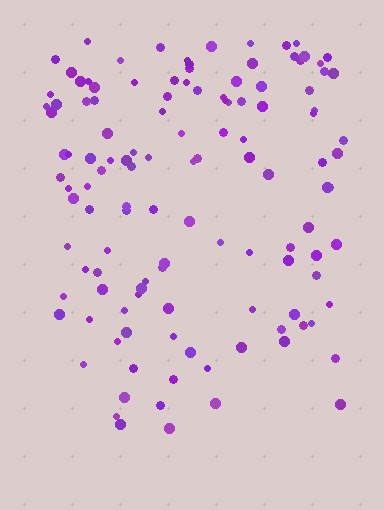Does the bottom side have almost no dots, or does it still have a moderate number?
Still a moderate number, just noticeably fewer than the top.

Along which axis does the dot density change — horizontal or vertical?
Vertical.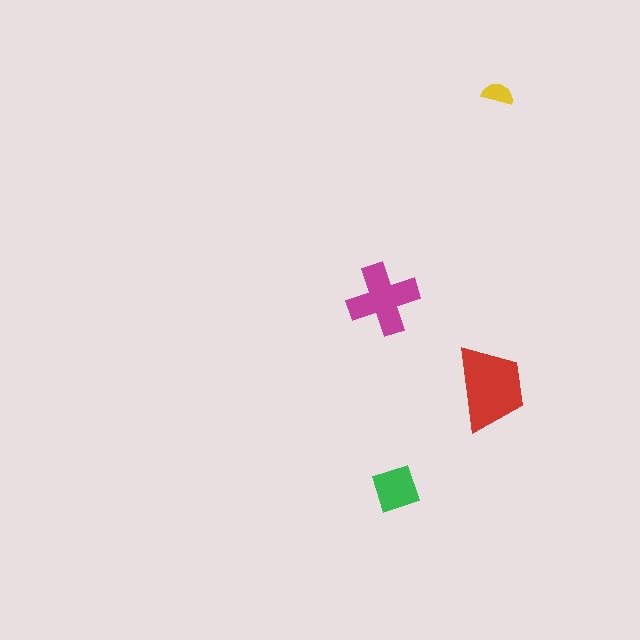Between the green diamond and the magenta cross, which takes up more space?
The magenta cross.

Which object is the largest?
The red trapezoid.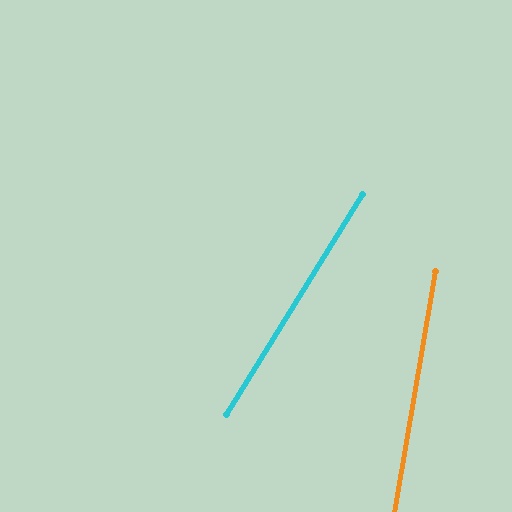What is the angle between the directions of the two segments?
Approximately 22 degrees.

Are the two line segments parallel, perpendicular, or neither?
Neither parallel nor perpendicular — they differ by about 22°.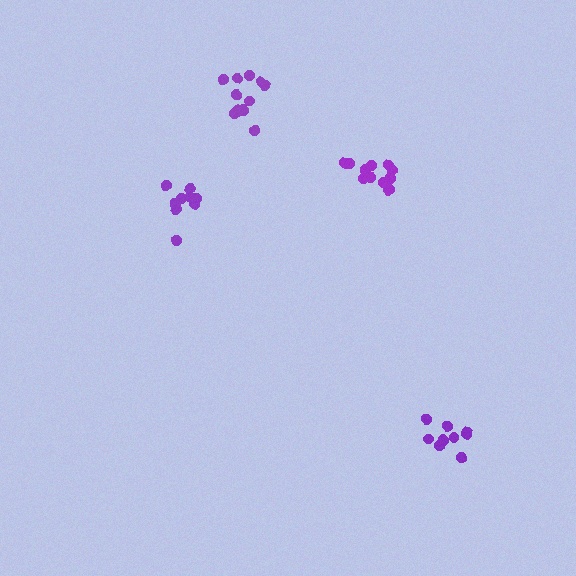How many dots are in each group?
Group 1: 12 dots, Group 2: 9 dots, Group 3: 10 dots, Group 4: 12 dots (43 total).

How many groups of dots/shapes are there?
There are 4 groups.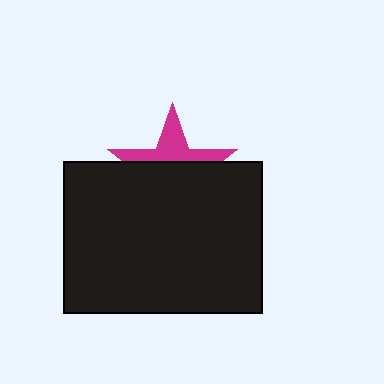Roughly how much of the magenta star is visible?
A small part of it is visible (roughly 39%).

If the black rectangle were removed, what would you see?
You would see the complete magenta star.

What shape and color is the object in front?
The object in front is a black rectangle.